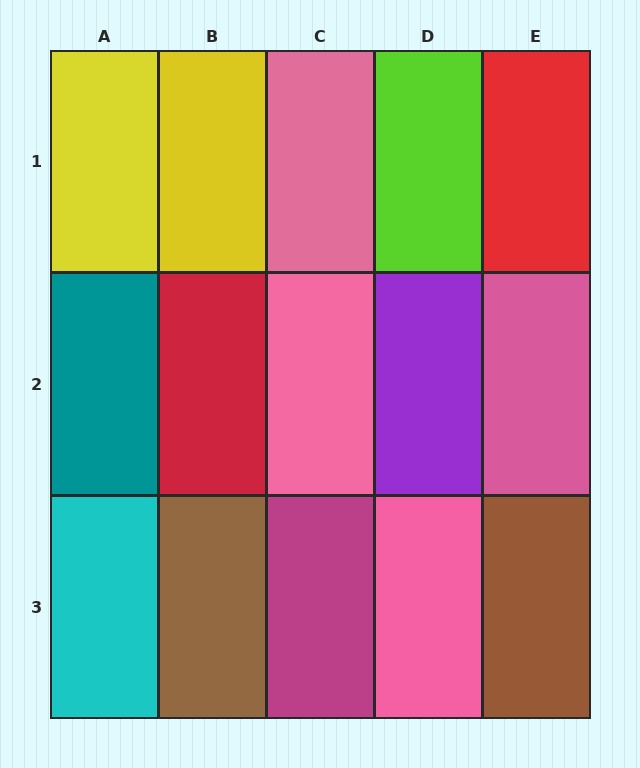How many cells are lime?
1 cell is lime.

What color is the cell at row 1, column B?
Yellow.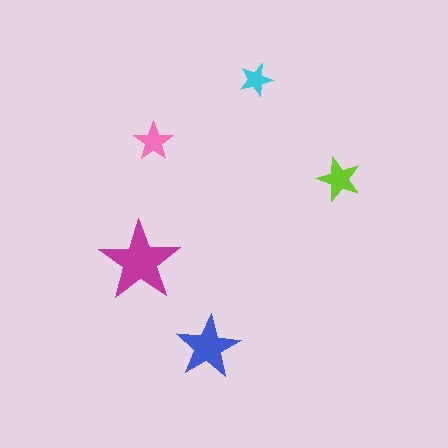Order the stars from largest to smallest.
the magenta one, the blue one, the lime one, the pink one, the cyan one.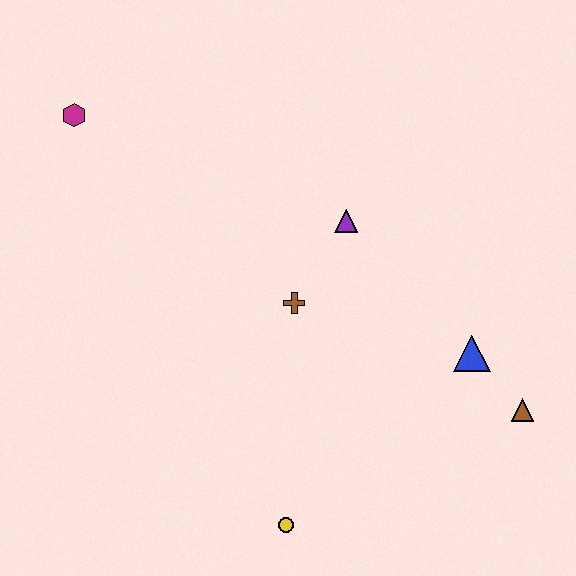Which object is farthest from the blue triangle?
The magenta hexagon is farthest from the blue triangle.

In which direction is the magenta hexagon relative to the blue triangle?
The magenta hexagon is to the left of the blue triangle.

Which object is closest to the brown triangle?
The blue triangle is closest to the brown triangle.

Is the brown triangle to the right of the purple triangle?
Yes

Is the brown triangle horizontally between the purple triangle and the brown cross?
No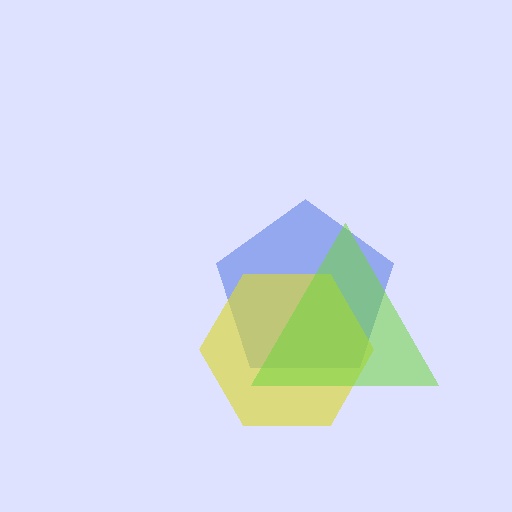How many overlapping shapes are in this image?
There are 3 overlapping shapes in the image.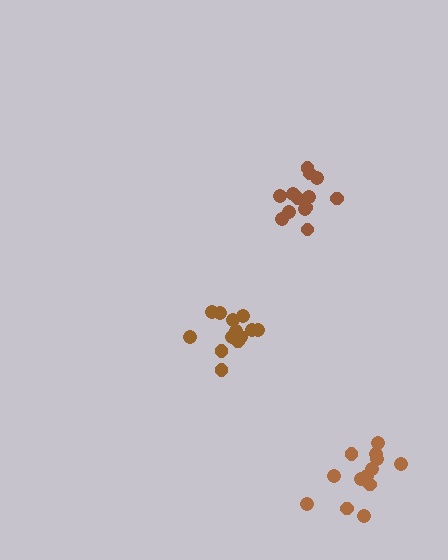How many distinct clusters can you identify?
There are 3 distinct clusters.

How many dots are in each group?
Group 1: 13 dots, Group 2: 14 dots, Group 3: 14 dots (41 total).